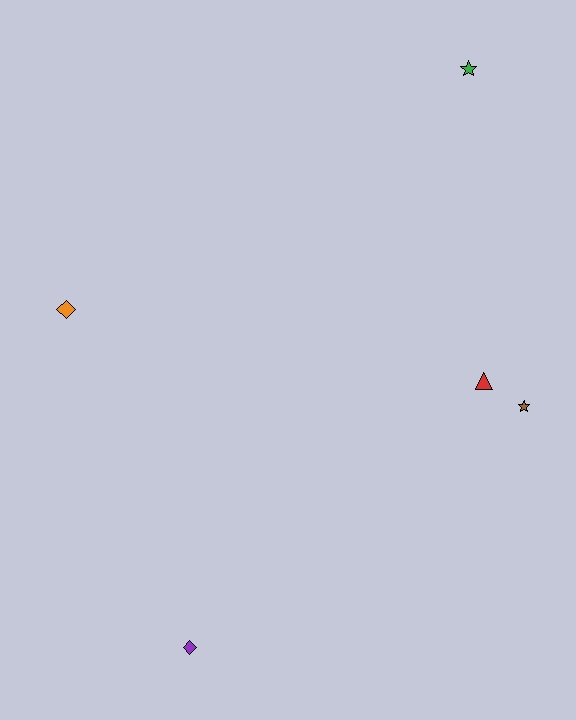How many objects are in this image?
There are 5 objects.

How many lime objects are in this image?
There are no lime objects.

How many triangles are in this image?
There is 1 triangle.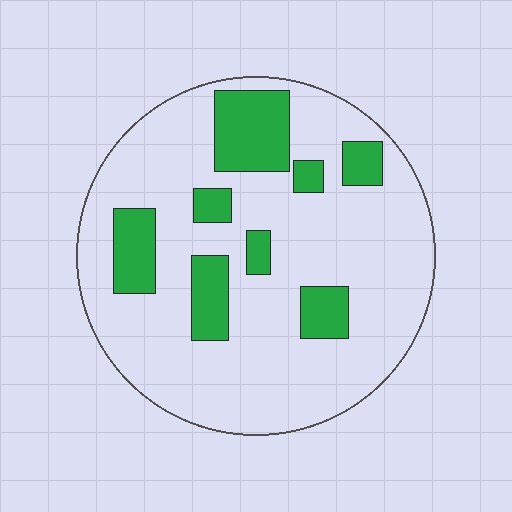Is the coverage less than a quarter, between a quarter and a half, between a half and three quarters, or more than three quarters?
Less than a quarter.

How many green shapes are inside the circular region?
8.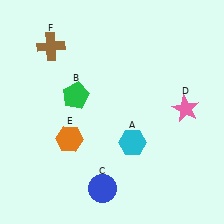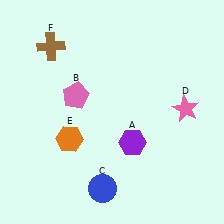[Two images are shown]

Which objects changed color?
A changed from cyan to purple. B changed from green to pink.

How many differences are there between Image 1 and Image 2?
There are 2 differences between the two images.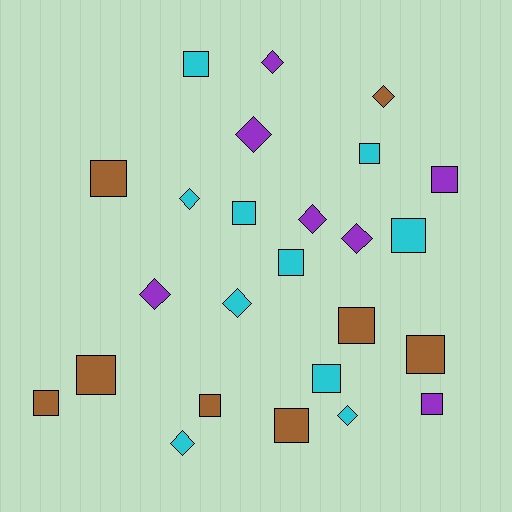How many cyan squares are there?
There are 6 cyan squares.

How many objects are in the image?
There are 25 objects.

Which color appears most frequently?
Cyan, with 10 objects.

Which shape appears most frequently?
Square, with 15 objects.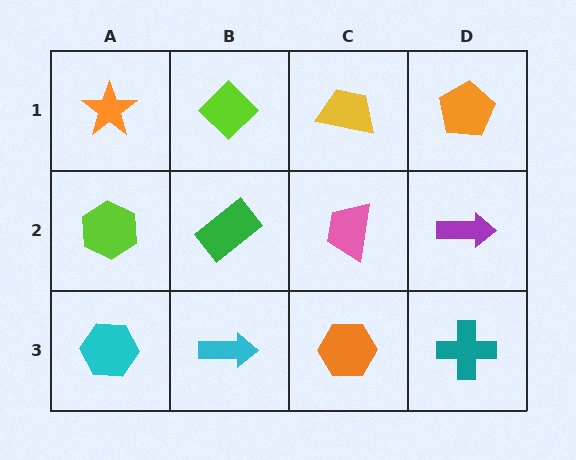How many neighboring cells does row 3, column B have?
3.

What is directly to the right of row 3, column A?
A cyan arrow.